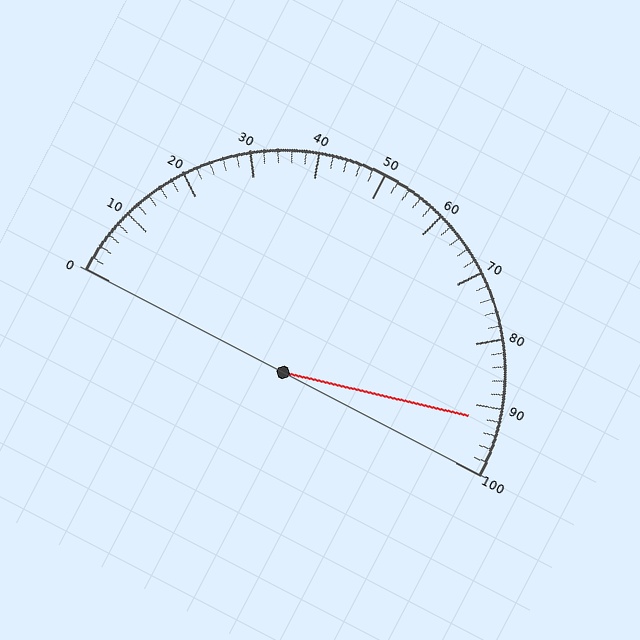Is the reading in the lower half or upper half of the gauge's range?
The reading is in the upper half of the range (0 to 100).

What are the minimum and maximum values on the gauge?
The gauge ranges from 0 to 100.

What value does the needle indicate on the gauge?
The needle indicates approximately 92.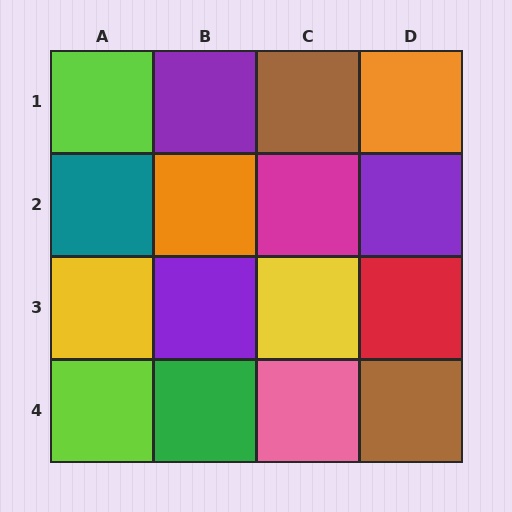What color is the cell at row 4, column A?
Lime.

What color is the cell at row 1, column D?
Orange.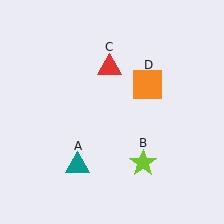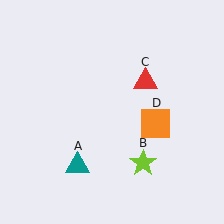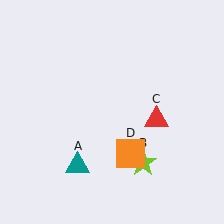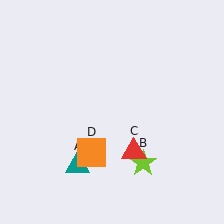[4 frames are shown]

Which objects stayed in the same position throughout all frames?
Teal triangle (object A) and lime star (object B) remained stationary.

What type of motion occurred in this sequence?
The red triangle (object C), orange square (object D) rotated clockwise around the center of the scene.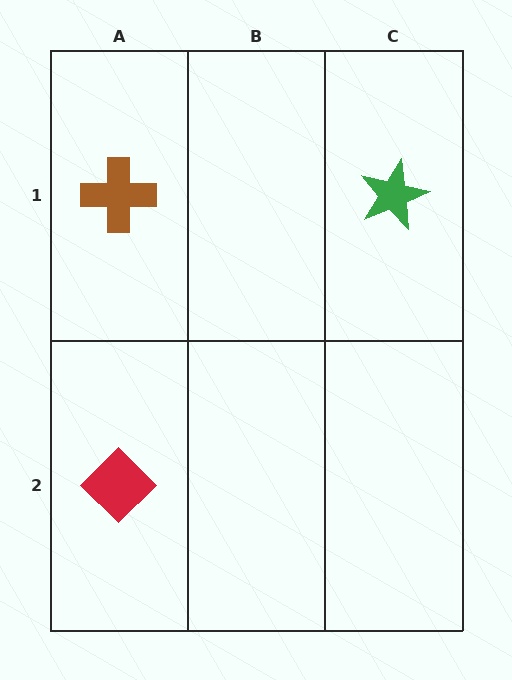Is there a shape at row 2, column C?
No, that cell is empty.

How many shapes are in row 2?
1 shape.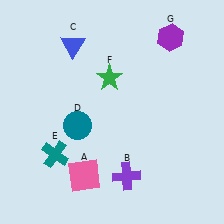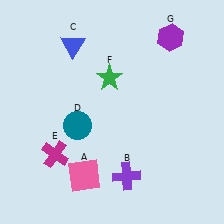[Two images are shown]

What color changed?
The cross (E) changed from teal in Image 1 to magenta in Image 2.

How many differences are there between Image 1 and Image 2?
There is 1 difference between the two images.